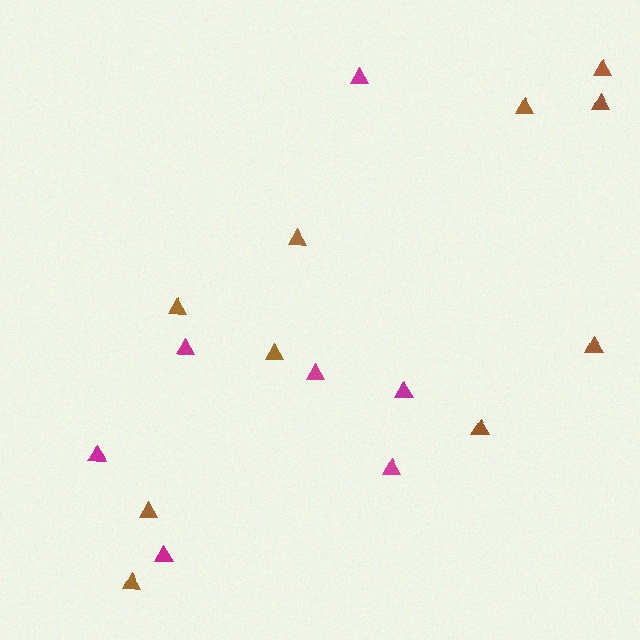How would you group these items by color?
There are 2 groups: one group of brown triangles (10) and one group of magenta triangles (7).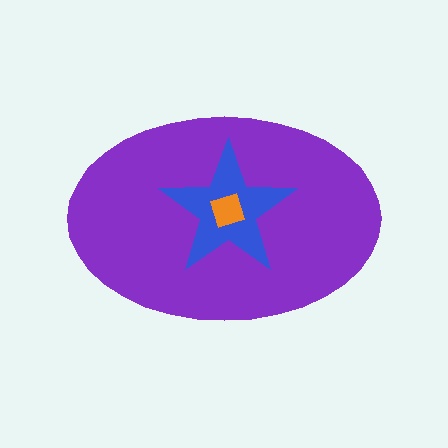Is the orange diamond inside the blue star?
Yes.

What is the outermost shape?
The purple ellipse.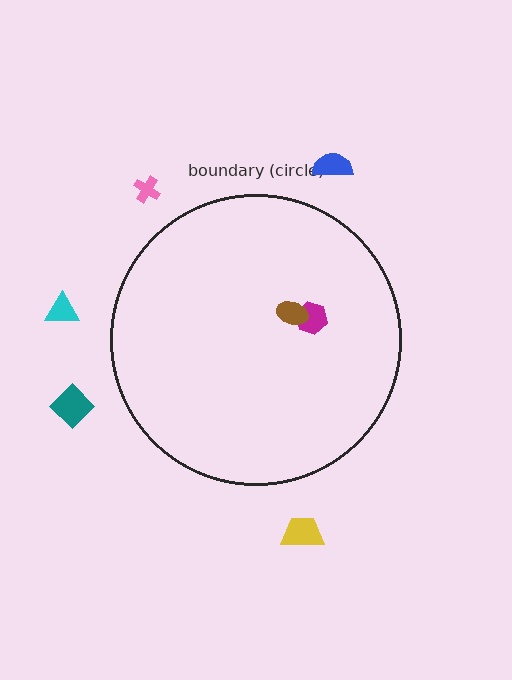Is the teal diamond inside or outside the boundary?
Outside.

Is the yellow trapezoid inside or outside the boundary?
Outside.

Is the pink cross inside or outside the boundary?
Outside.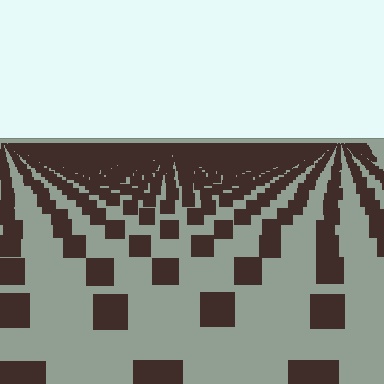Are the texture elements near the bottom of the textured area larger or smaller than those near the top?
Larger. Near the bottom, elements are closer to the viewer and appear at a bigger on-screen size.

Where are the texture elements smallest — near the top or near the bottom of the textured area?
Near the top.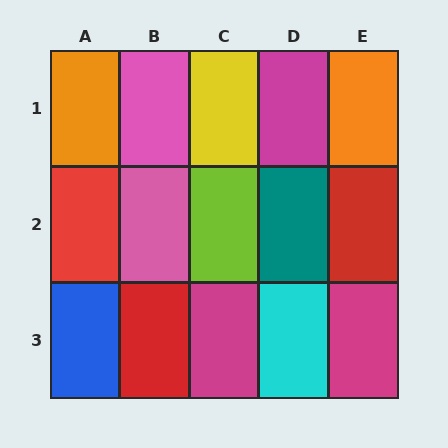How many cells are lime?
1 cell is lime.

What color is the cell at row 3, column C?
Magenta.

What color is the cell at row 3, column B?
Red.